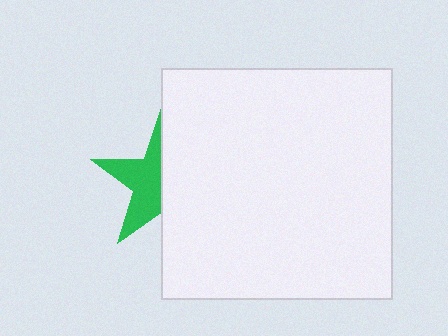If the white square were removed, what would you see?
You would see the complete green star.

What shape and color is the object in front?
The object in front is a white square.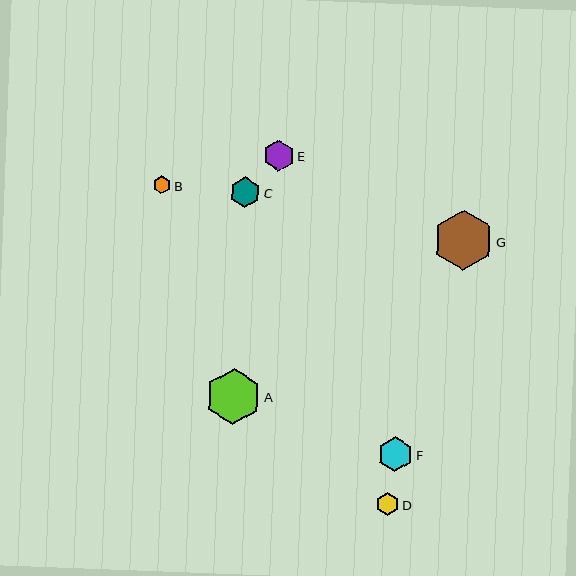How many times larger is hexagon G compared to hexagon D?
Hexagon G is approximately 2.6 times the size of hexagon D.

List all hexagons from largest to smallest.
From largest to smallest: G, A, F, E, C, D, B.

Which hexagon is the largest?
Hexagon G is the largest with a size of approximately 60 pixels.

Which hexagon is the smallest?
Hexagon B is the smallest with a size of approximately 18 pixels.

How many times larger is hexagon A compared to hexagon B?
Hexagon A is approximately 3.1 times the size of hexagon B.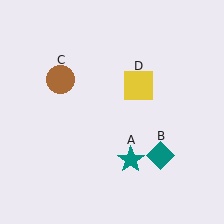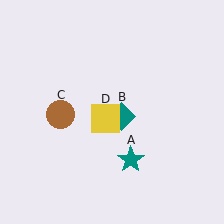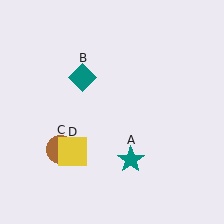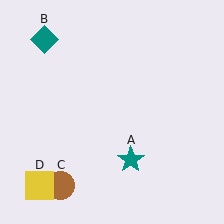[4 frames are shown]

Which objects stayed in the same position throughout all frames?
Teal star (object A) remained stationary.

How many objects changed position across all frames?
3 objects changed position: teal diamond (object B), brown circle (object C), yellow square (object D).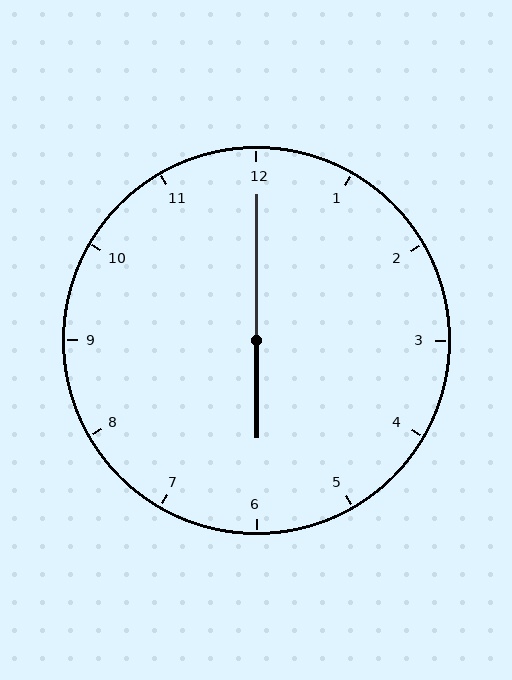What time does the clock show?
6:00.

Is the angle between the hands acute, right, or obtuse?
It is obtuse.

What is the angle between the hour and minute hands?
Approximately 180 degrees.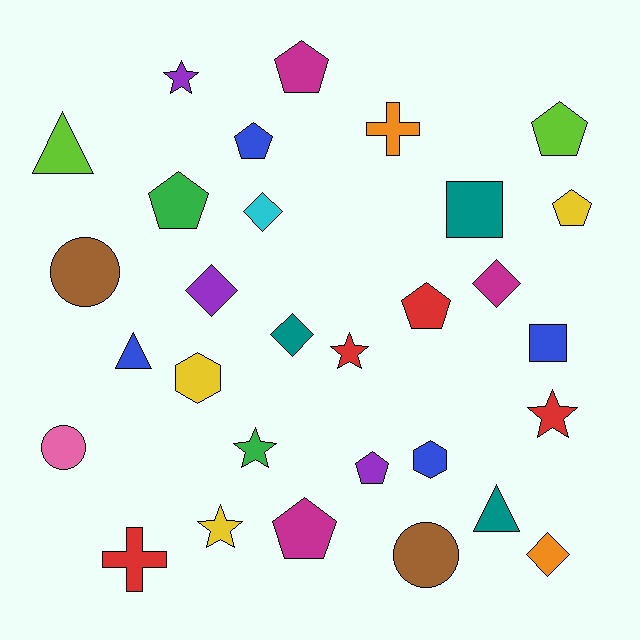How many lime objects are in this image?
There are 2 lime objects.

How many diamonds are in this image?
There are 5 diamonds.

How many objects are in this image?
There are 30 objects.